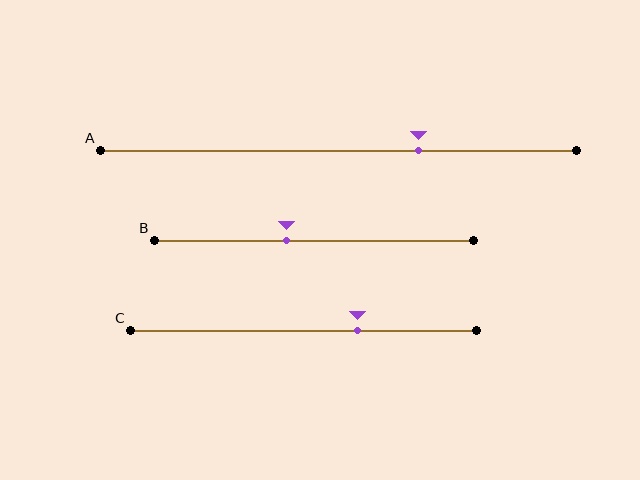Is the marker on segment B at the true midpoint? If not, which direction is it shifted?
No, the marker on segment B is shifted to the left by about 9% of the segment length.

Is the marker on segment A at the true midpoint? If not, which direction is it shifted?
No, the marker on segment A is shifted to the right by about 17% of the segment length.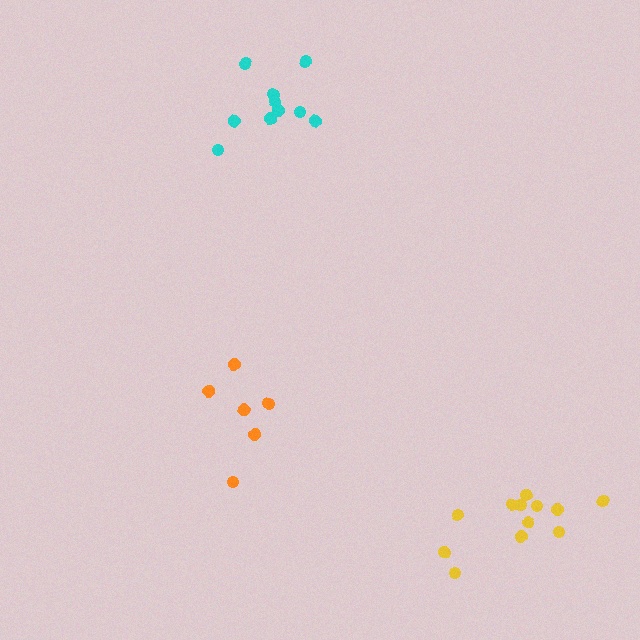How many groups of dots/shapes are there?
There are 3 groups.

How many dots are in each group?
Group 1: 6 dots, Group 2: 12 dots, Group 3: 10 dots (28 total).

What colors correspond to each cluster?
The clusters are colored: orange, yellow, cyan.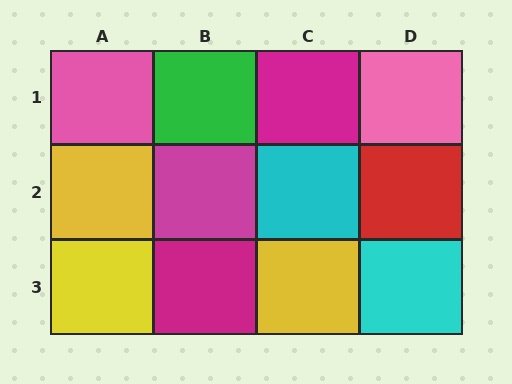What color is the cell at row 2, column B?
Magenta.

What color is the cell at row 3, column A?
Yellow.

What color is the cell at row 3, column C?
Yellow.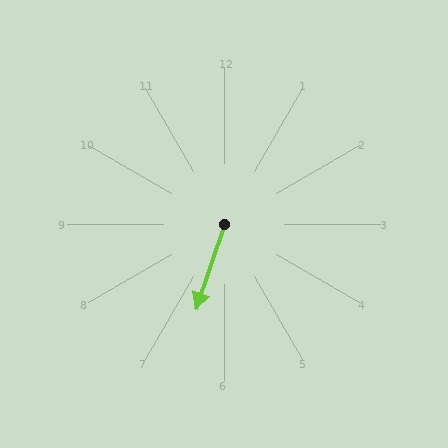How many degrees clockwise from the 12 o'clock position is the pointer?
Approximately 198 degrees.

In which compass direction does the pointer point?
South.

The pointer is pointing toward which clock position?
Roughly 7 o'clock.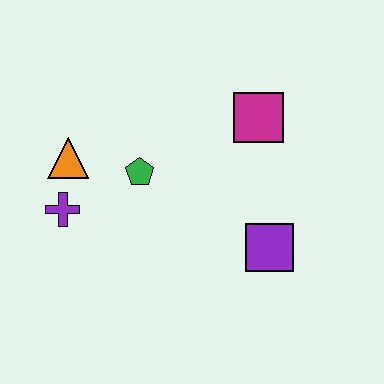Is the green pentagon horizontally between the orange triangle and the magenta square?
Yes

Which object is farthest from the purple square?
The orange triangle is farthest from the purple square.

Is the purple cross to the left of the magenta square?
Yes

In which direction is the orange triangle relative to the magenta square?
The orange triangle is to the left of the magenta square.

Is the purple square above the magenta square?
No